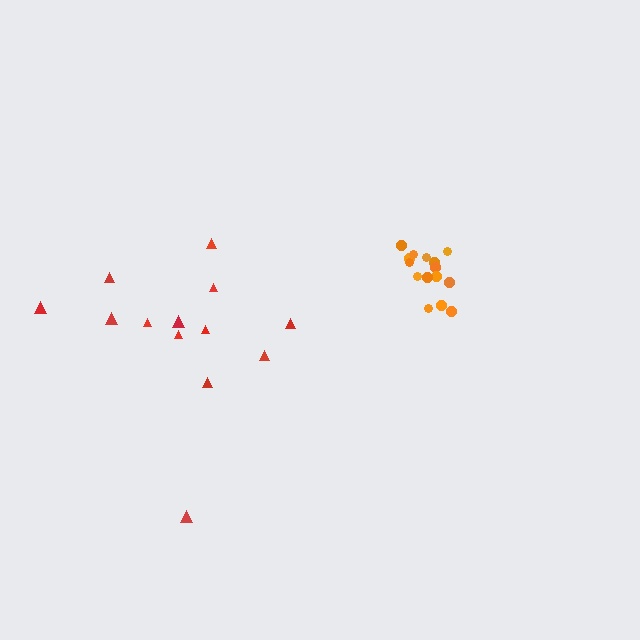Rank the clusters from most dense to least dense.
orange, red.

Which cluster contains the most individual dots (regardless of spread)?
Orange (15).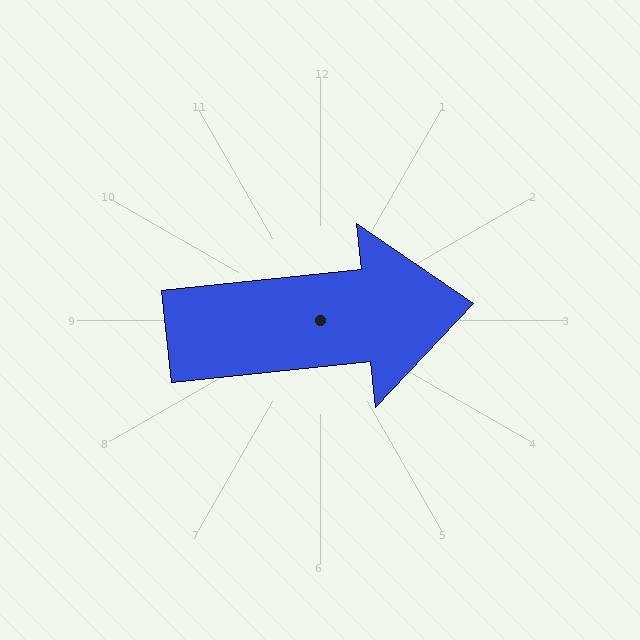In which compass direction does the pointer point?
East.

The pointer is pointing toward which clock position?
Roughly 3 o'clock.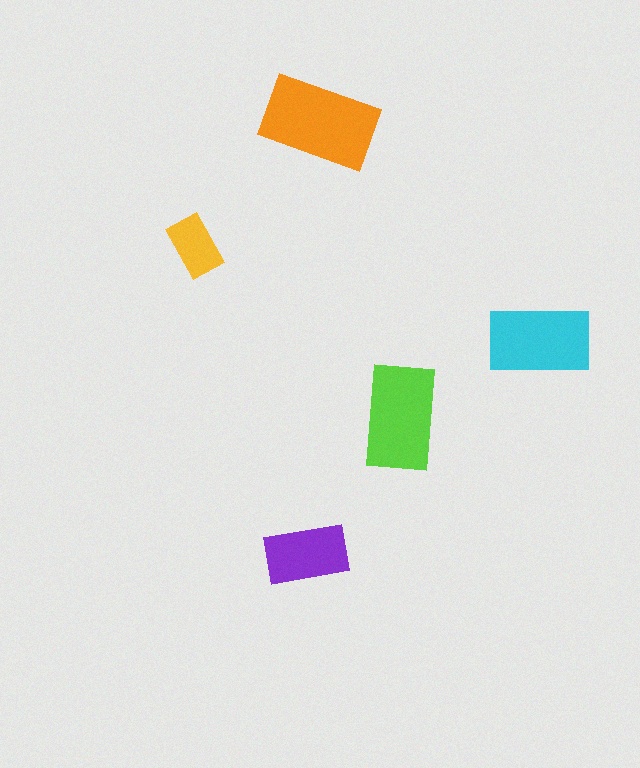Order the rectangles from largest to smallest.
the orange one, the lime one, the cyan one, the purple one, the yellow one.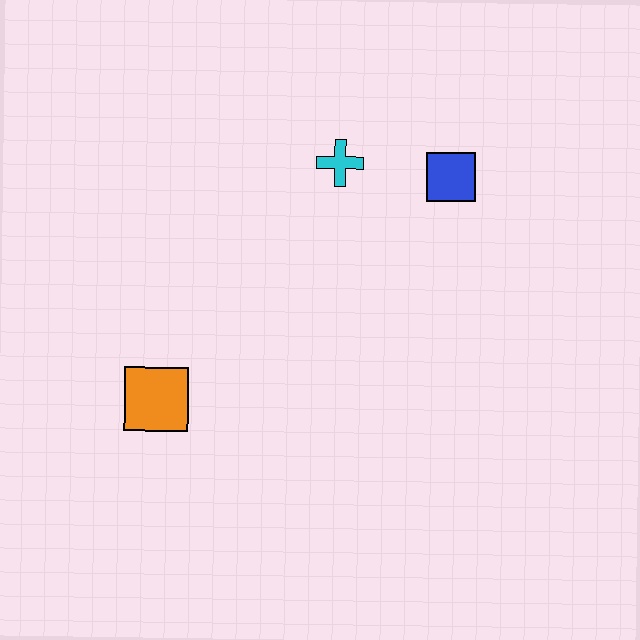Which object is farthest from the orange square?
The blue square is farthest from the orange square.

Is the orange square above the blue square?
No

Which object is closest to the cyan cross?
The blue square is closest to the cyan cross.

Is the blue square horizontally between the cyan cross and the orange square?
No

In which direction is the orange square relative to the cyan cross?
The orange square is below the cyan cross.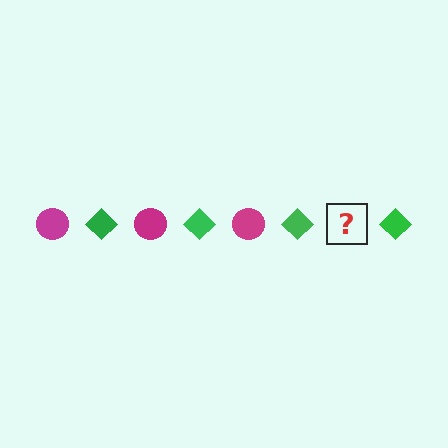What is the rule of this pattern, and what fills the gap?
The rule is that the pattern alternates between magenta circle and green diamond. The gap should be filled with a magenta circle.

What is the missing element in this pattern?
The missing element is a magenta circle.